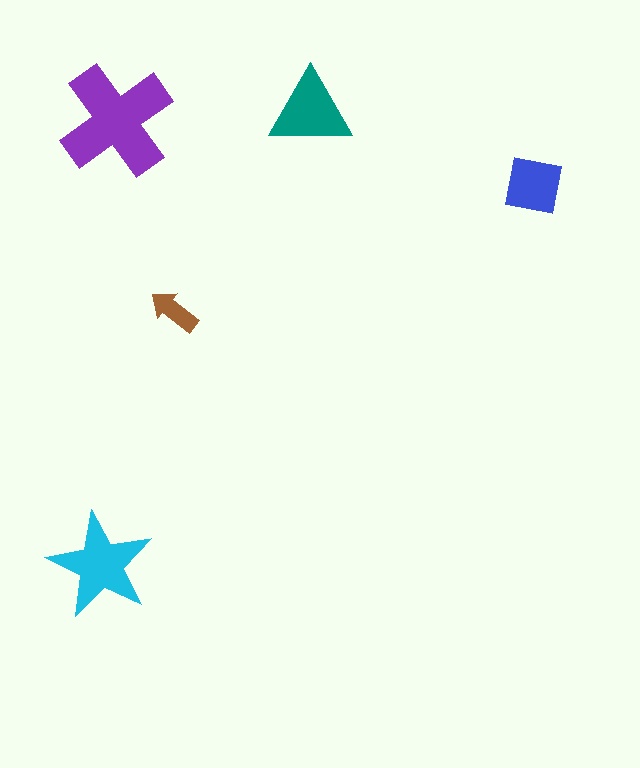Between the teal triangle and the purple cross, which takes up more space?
The purple cross.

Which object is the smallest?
The brown arrow.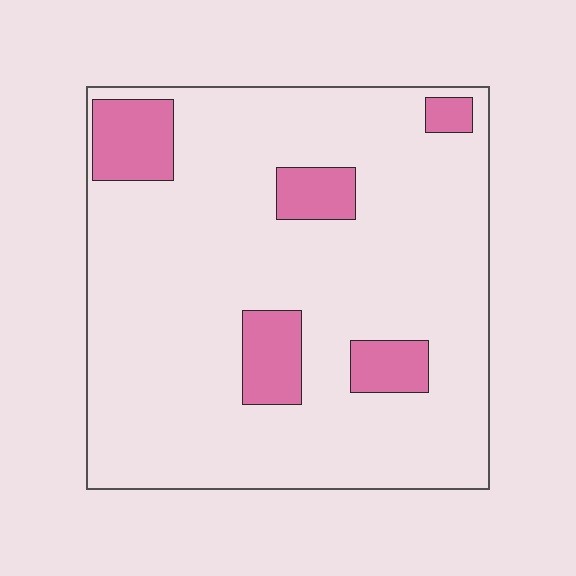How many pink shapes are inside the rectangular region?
5.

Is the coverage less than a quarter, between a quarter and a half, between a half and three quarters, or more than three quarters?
Less than a quarter.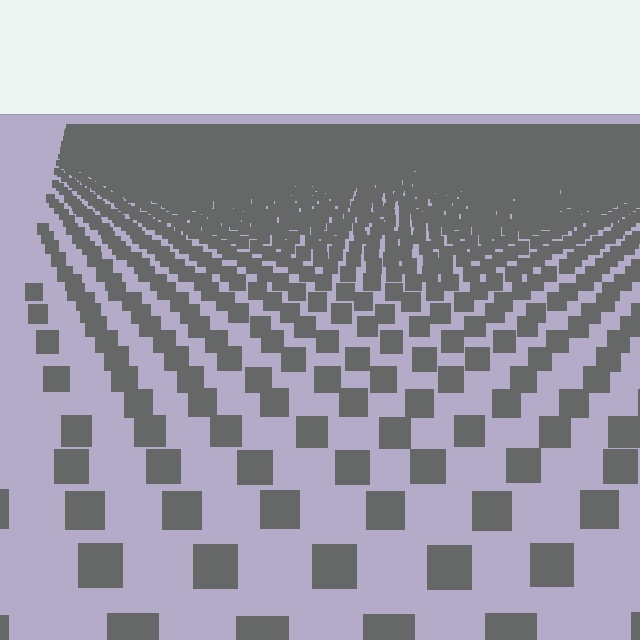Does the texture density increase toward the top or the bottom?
Density increases toward the top.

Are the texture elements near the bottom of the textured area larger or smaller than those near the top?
Larger. Near the bottom, elements are closer to the viewer and appear at a bigger on-screen size.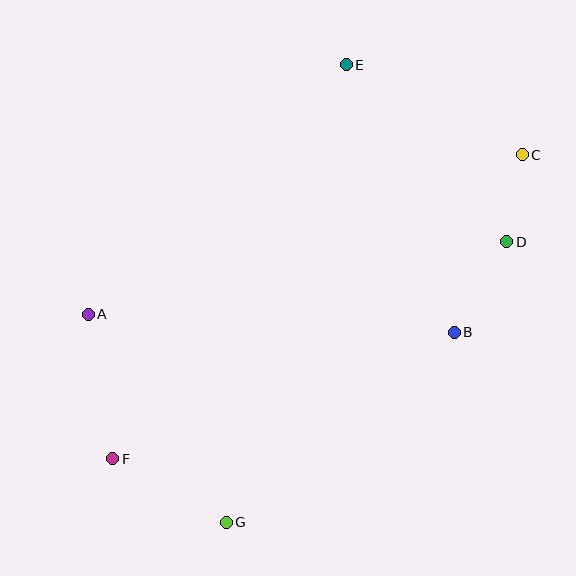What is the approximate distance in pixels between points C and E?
The distance between C and E is approximately 197 pixels.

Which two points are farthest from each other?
Points C and F are farthest from each other.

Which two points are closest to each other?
Points C and D are closest to each other.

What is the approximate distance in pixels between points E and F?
The distance between E and F is approximately 458 pixels.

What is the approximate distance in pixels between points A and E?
The distance between A and E is approximately 359 pixels.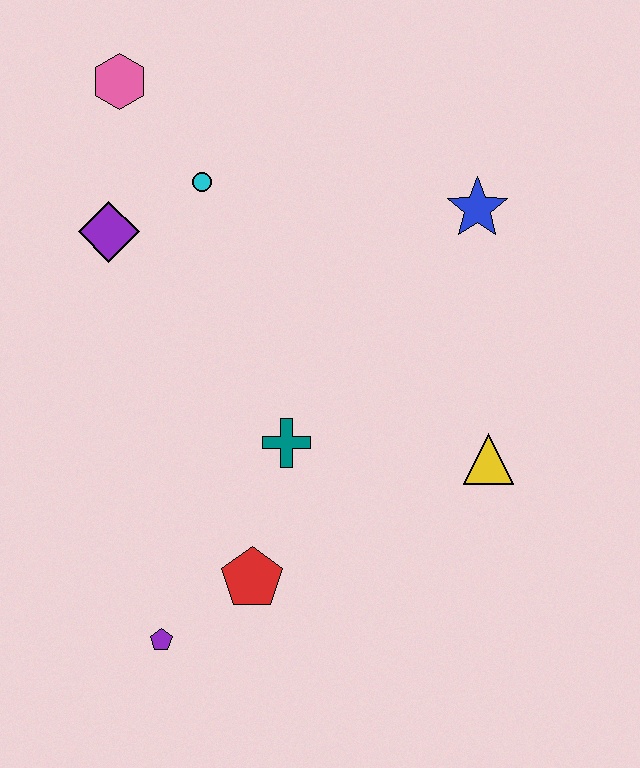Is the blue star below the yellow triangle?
No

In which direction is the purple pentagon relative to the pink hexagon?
The purple pentagon is below the pink hexagon.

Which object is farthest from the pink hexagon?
The purple pentagon is farthest from the pink hexagon.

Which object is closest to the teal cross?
The red pentagon is closest to the teal cross.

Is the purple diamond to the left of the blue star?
Yes